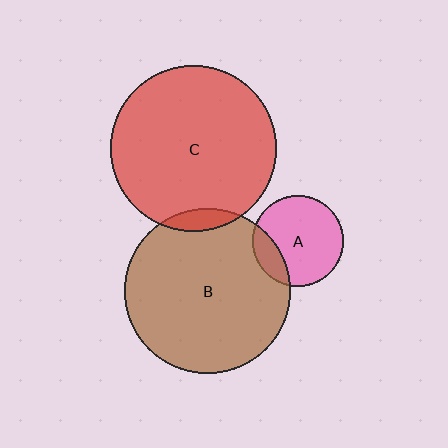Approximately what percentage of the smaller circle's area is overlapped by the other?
Approximately 5%.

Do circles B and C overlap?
Yes.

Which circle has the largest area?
Circle C (red).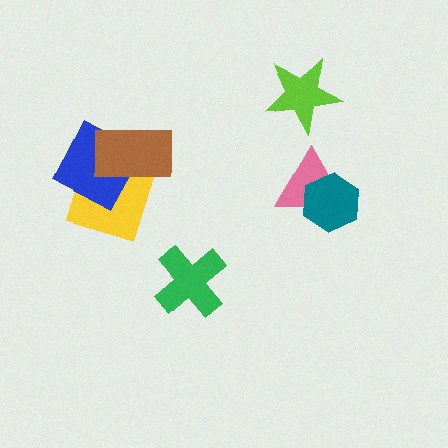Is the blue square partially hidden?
Yes, it is partially covered by another shape.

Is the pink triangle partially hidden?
Yes, it is partially covered by another shape.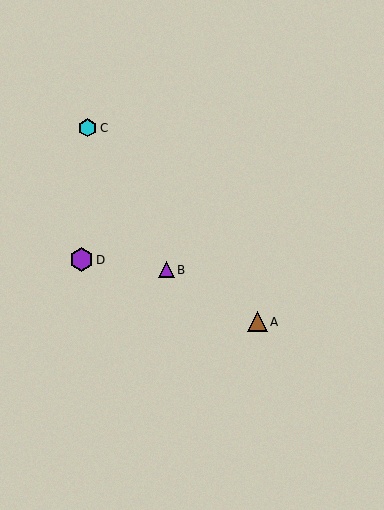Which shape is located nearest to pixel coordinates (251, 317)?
The brown triangle (labeled A) at (257, 322) is nearest to that location.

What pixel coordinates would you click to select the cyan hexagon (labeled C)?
Click at (88, 128) to select the cyan hexagon C.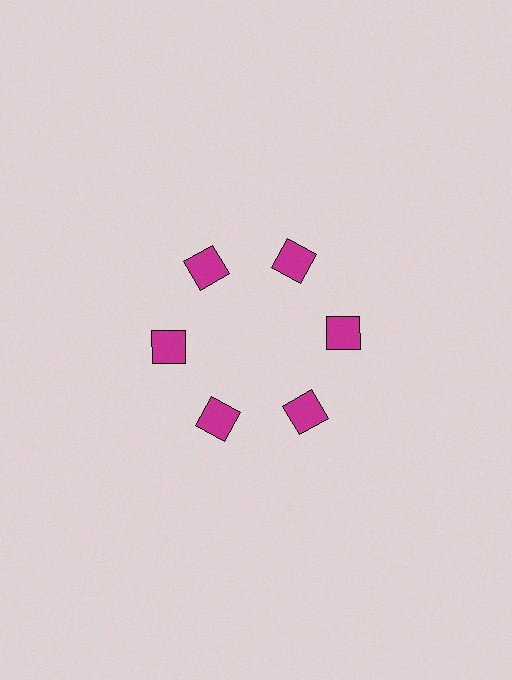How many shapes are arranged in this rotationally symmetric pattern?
There are 6 shapes, arranged in 6 groups of 1.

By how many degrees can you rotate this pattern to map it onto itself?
The pattern maps onto itself every 60 degrees of rotation.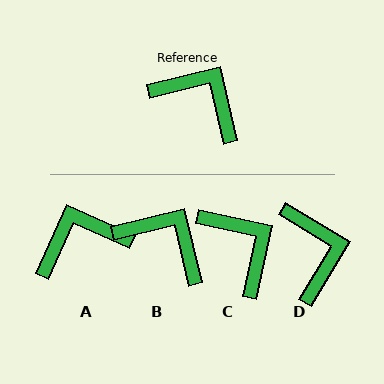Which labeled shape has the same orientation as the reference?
B.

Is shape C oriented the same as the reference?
No, it is off by about 26 degrees.